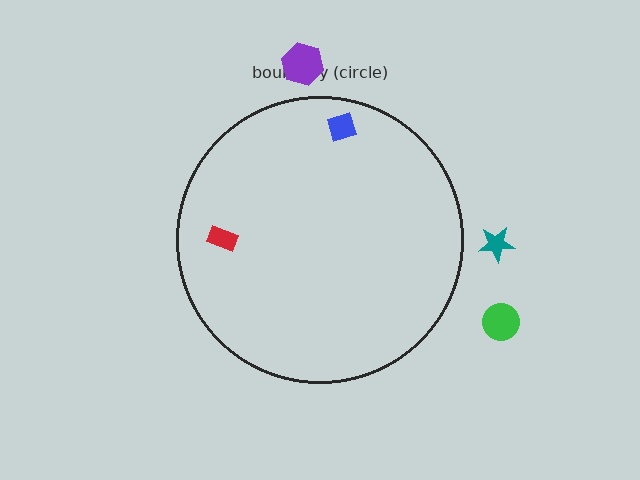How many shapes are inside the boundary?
2 inside, 3 outside.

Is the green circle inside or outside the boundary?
Outside.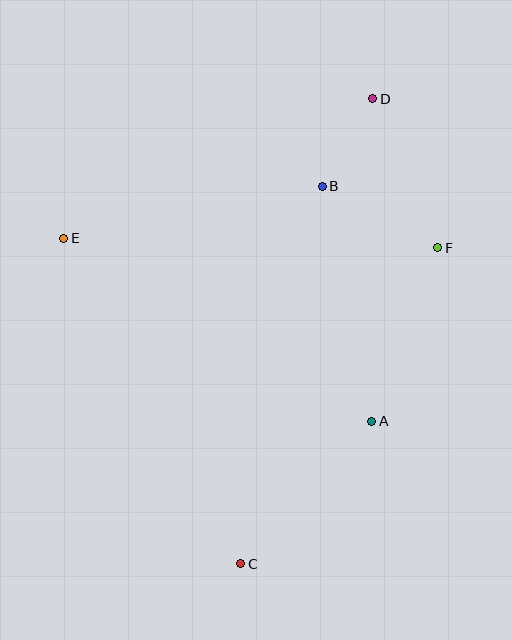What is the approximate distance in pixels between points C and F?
The distance between C and F is approximately 372 pixels.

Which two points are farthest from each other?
Points C and D are farthest from each other.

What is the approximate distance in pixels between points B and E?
The distance between B and E is approximately 264 pixels.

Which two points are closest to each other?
Points B and D are closest to each other.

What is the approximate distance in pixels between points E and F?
The distance between E and F is approximately 374 pixels.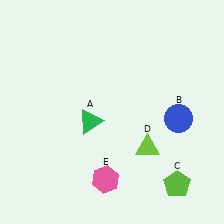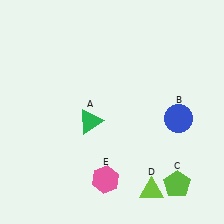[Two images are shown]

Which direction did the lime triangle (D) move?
The lime triangle (D) moved down.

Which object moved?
The lime triangle (D) moved down.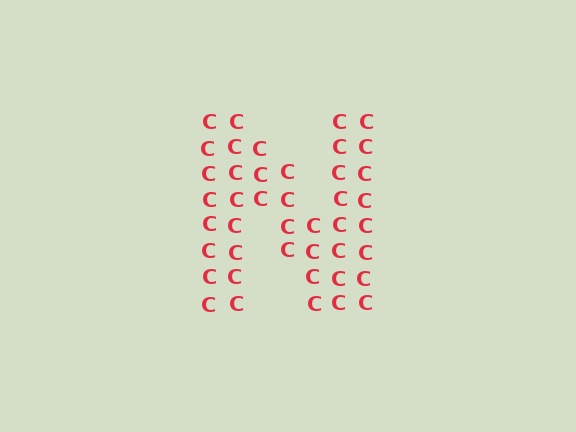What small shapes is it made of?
It is made of small letter C's.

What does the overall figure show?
The overall figure shows the letter N.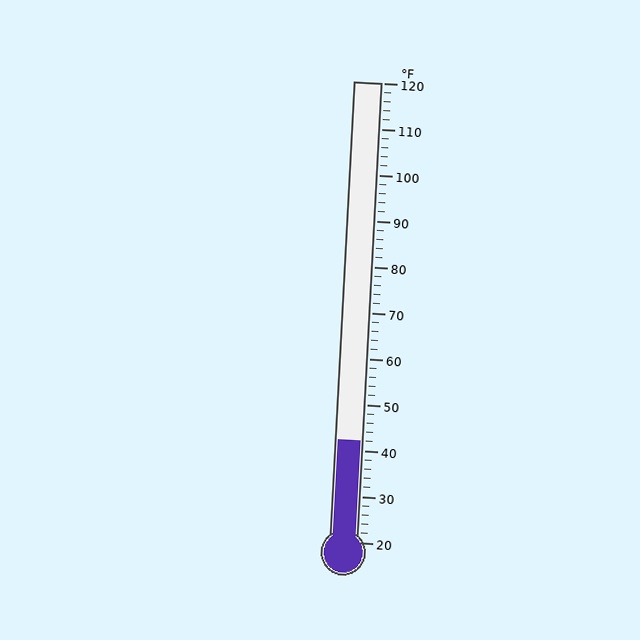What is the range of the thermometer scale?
The thermometer scale ranges from 20°F to 120°F.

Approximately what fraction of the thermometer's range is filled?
The thermometer is filled to approximately 20% of its range.